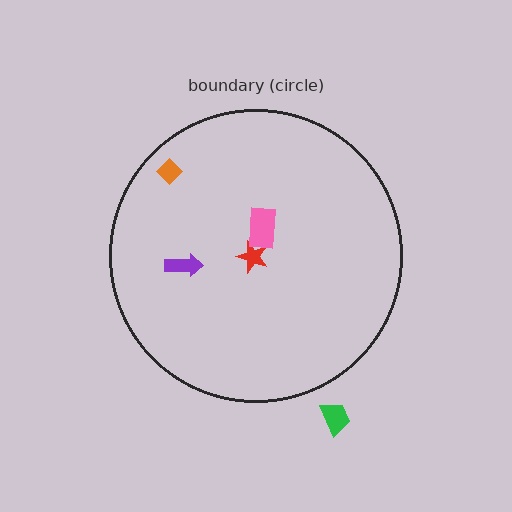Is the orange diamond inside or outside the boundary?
Inside.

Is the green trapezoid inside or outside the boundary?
Outside.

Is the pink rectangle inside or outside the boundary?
Inside.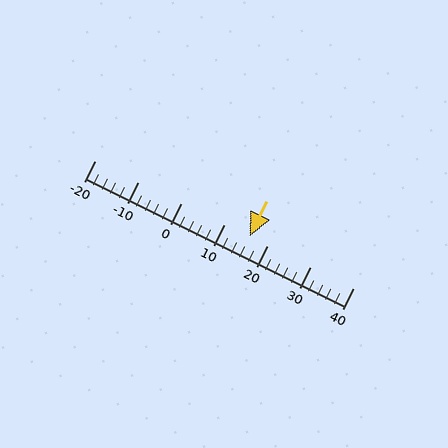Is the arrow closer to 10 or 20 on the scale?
The arrow is closer to 20.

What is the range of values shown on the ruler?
The ruler shows values from -20 to 40.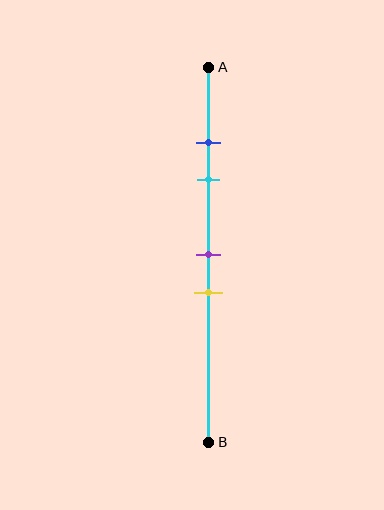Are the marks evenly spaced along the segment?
No, the marks are not evenly spaced.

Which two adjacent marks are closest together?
The blue and cyan marks are the closest adjacent pair.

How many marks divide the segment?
There are 4 marks dividing the segment.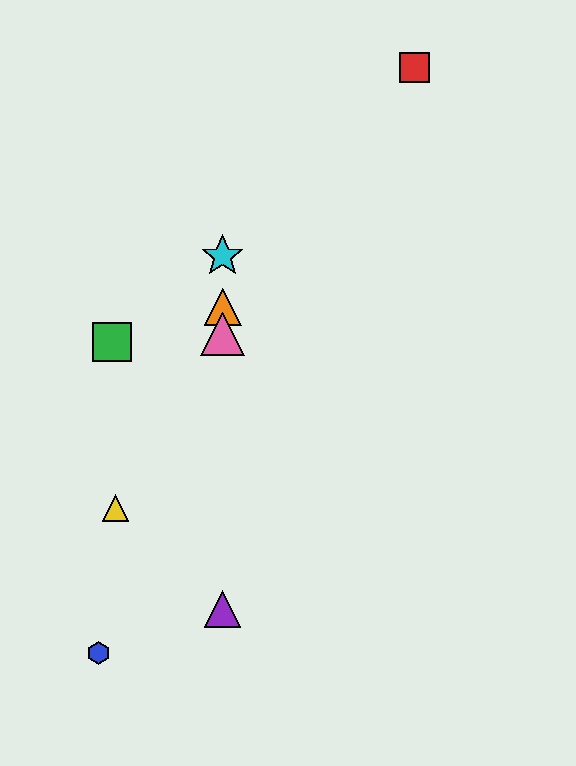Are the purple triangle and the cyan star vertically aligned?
Yes, both are at x≈223.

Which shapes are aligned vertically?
The purple triangle, the orange triangle, the cyan star, the pink triangle are aligned vertically.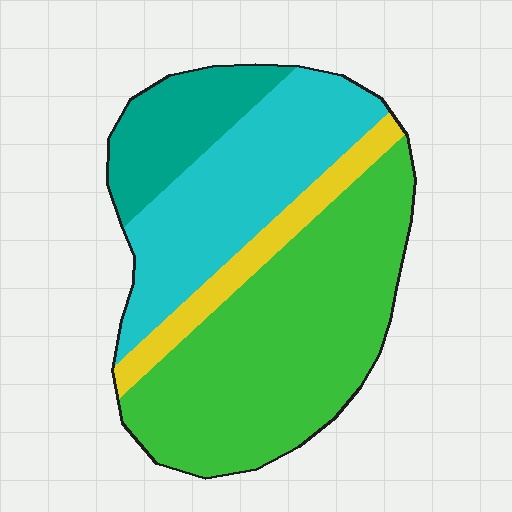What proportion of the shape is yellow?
Yellow covers 10% of the shape.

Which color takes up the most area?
Green, at roughly 45%.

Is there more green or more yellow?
Green.